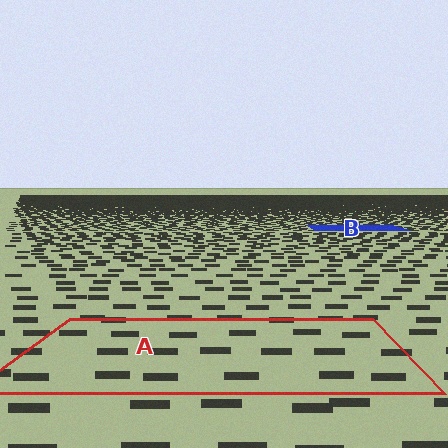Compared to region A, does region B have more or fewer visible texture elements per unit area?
Region B has more texture elements per unit area — they are packed more densely because it is farther away.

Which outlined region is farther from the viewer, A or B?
Region B is farther from the viewer — the texture elements inside it appear smaller and more densely packed.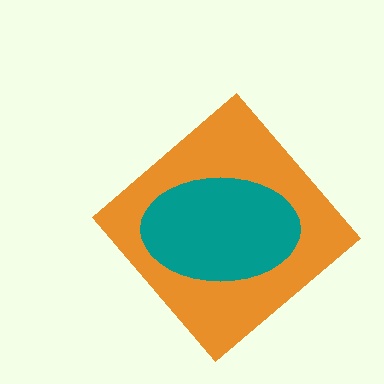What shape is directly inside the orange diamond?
The teal ellipse.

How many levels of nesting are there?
2.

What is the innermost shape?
The teal ellipse.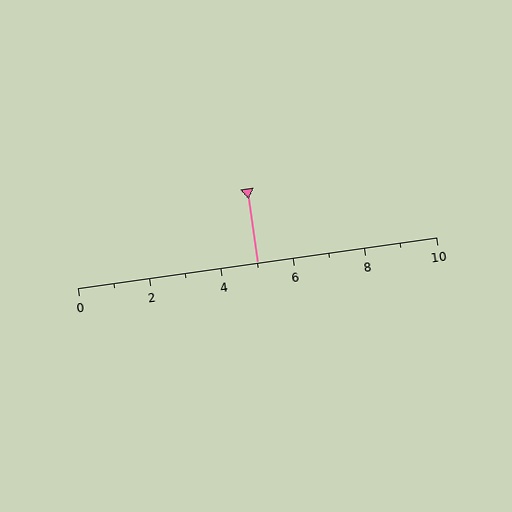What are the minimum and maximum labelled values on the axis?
The axis runs from 0 to 10.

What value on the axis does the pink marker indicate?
The marker indicates approximately 5.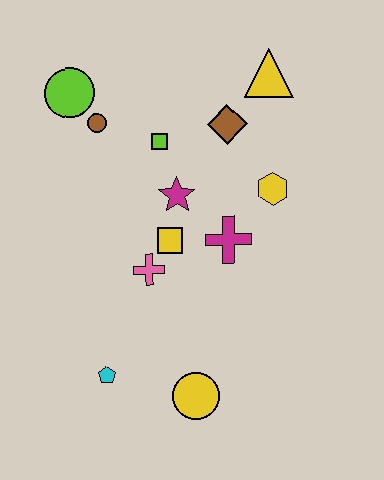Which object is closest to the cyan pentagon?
The yellow circle is closest to the cyan pentagon.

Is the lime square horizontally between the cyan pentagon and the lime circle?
No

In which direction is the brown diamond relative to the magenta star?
The brown diamond is above the magenta star.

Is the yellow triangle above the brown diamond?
Yes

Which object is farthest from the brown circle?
The yellow circle is farthest from the brown circle.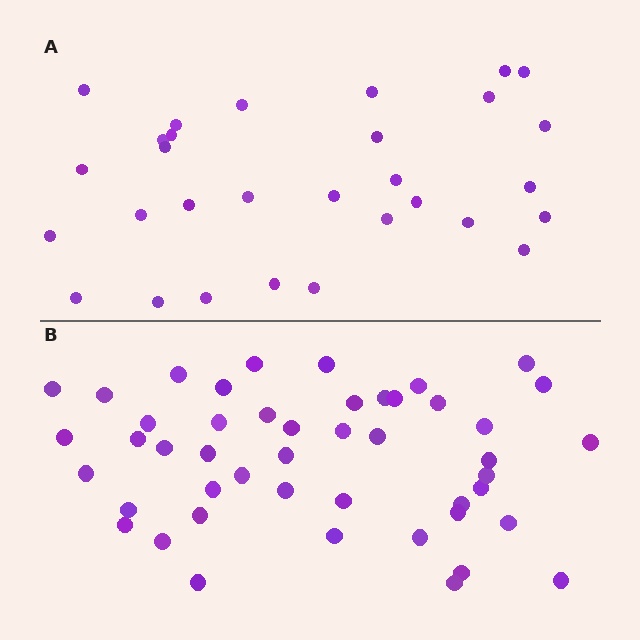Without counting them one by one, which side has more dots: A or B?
Region B (the bottom region) has more dots.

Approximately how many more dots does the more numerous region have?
Region B has approximately 15 more dots than region A.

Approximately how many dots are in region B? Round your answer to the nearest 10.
About 50 dots. (The exact count is 47, which rounds to 50.)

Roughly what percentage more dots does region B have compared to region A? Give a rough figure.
About 55% more.